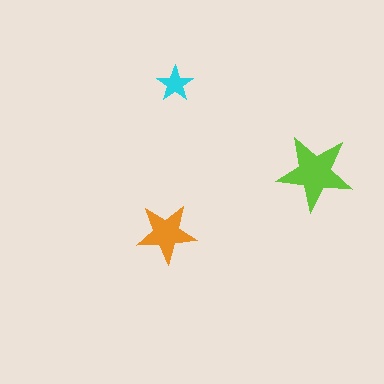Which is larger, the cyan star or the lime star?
The lime one.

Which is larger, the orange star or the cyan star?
The orange one.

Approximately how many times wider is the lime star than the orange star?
About 1.5 times wider.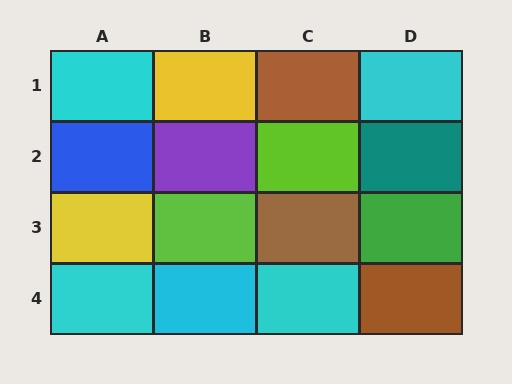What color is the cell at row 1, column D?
Cyan.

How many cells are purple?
1 cell is purple.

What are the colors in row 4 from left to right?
Cyan, cyan, cyan, brown.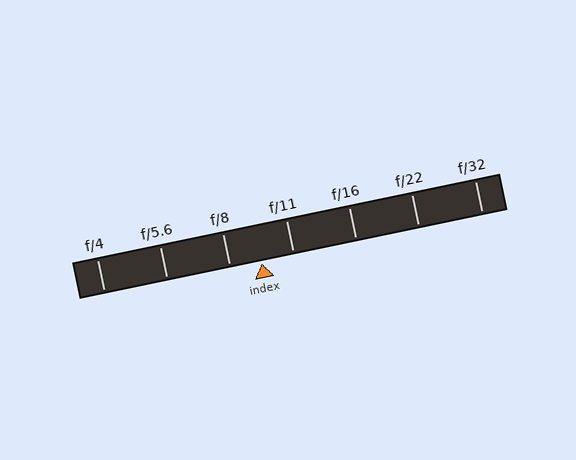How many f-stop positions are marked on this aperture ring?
There are 7 f-stop positions marked.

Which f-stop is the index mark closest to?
The index mark is closest to f/8.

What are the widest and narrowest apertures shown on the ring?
The widest aperture shown is f/4 and the narrowest is f/32.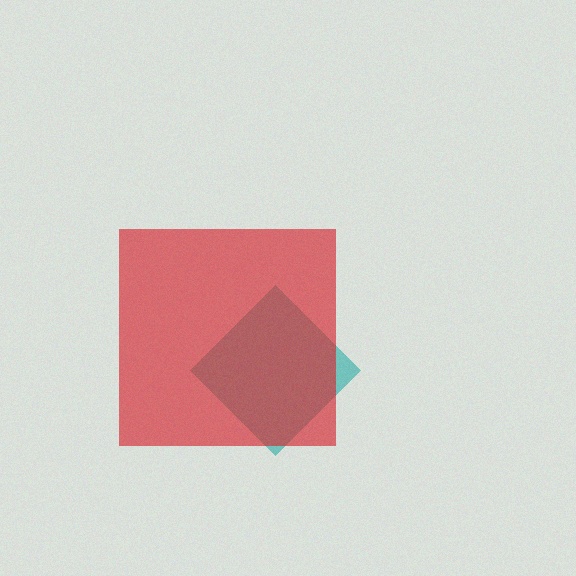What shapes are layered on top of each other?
The layered shapes are: a teal diamond, a red square.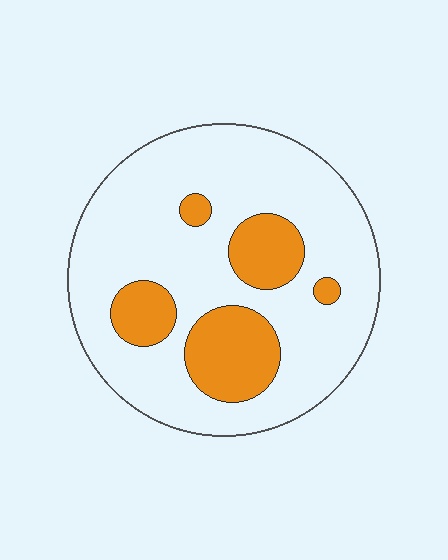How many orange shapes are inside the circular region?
5.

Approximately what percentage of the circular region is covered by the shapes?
Approximately 20%.